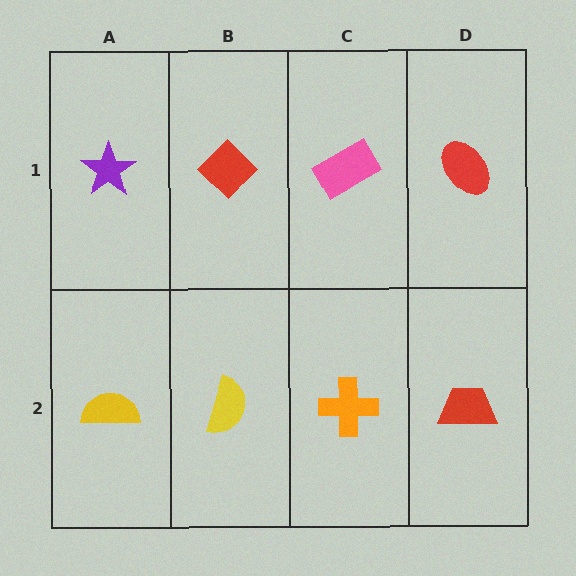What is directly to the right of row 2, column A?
A yellow semicircle.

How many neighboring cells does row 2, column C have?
3.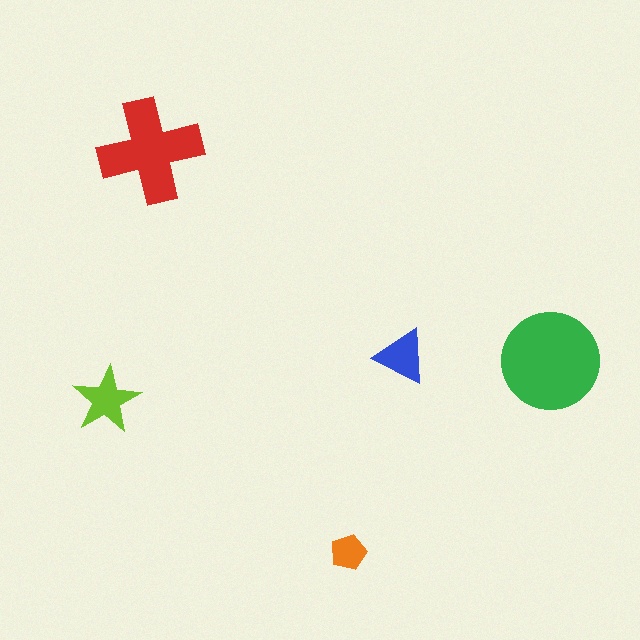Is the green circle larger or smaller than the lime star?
Larger.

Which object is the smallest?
The orange pentagon.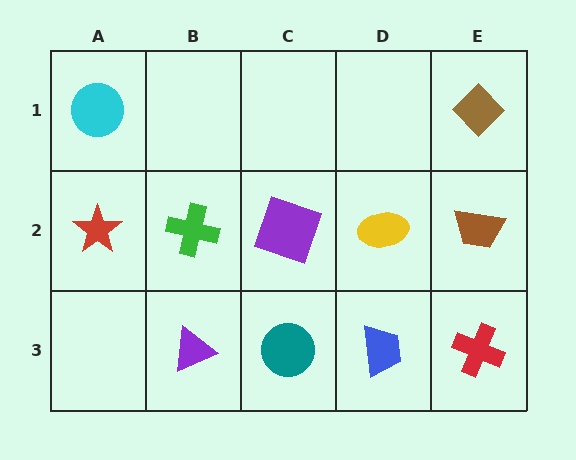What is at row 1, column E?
A brown diamond.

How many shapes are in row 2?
5 shapes.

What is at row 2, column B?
A green cross.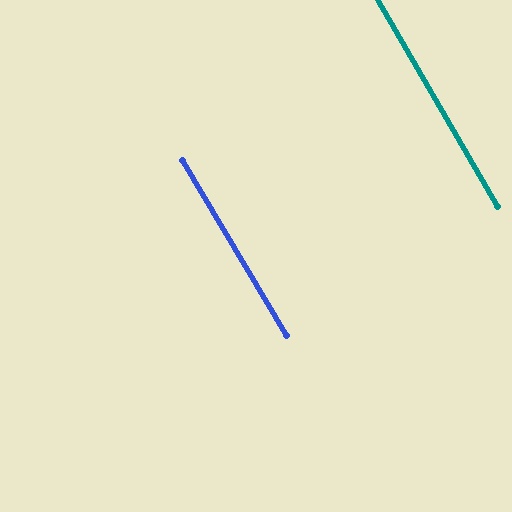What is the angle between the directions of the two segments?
Approximately 1 degree.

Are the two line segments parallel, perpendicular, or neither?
Parallel — their directions differ by only 0.9°.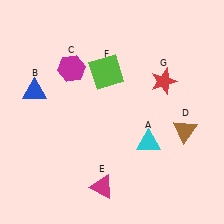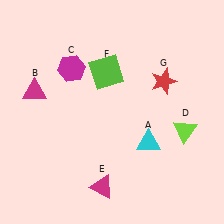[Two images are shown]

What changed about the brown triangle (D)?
In Image 1, D is brown. In Image 2, it changed to lime.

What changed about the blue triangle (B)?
In Image 1, B is blue. In Image 2, it changed to magenta.